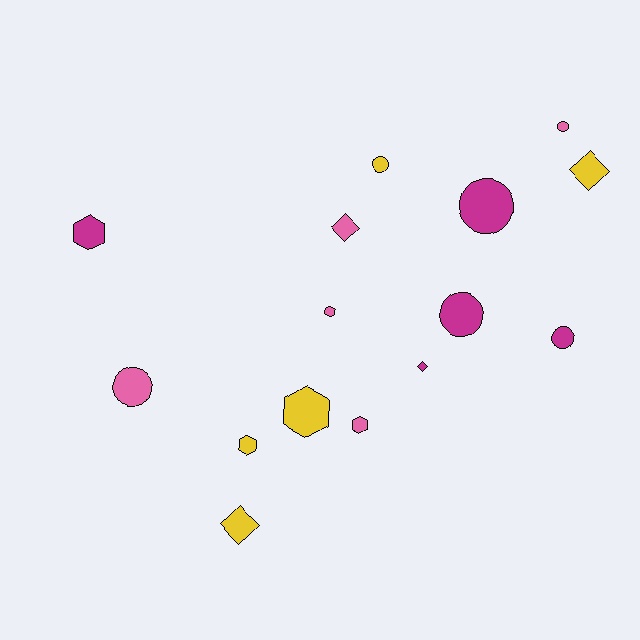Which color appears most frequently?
Pink, with 5 objects.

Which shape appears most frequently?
Circle, with 6 objects.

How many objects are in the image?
There are 15 objects.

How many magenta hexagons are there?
There is 1 magenta hexagon.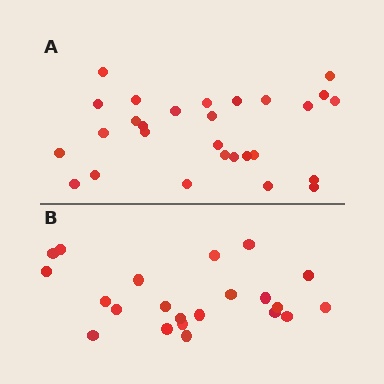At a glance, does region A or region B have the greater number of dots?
Region A (the top region) has more dots.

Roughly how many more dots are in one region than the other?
Region A has about 6 more dots than region B.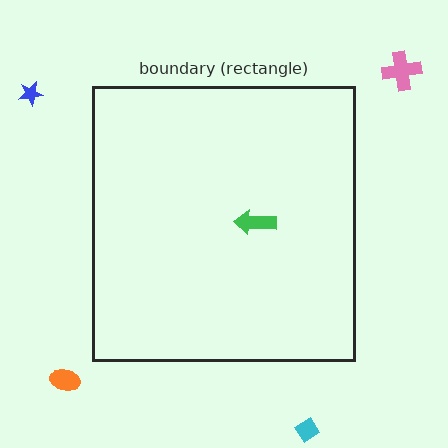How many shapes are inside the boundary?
1 inside, 4 outside.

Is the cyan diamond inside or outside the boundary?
Outside.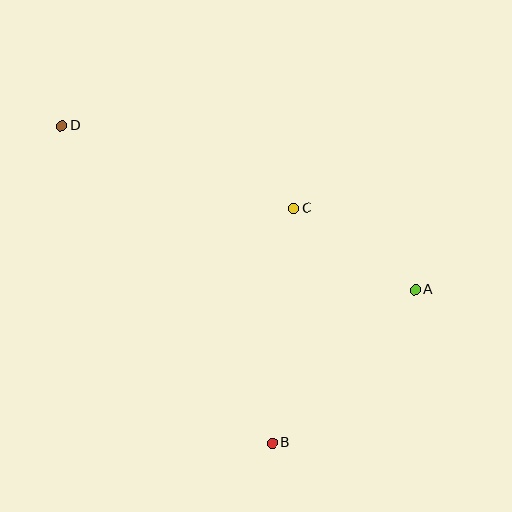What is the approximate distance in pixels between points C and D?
The distance between C and D is approximately 246 pixels.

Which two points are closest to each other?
Points A and C are closest to each other.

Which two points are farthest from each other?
Points A and D are farthest from each other.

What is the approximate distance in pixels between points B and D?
The distance between B and D is approximately 381 pixels.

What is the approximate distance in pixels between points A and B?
The distance between A and B is approximately 209 pixels.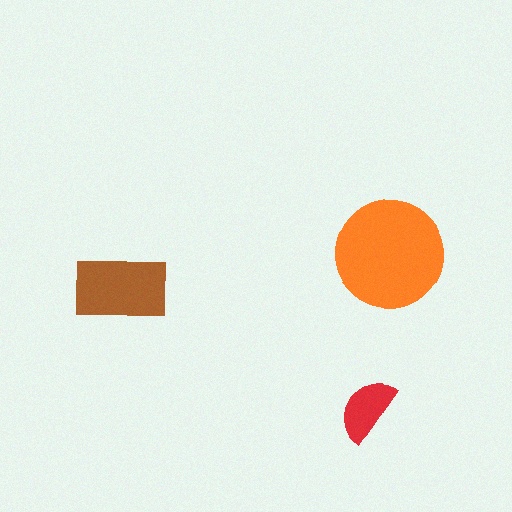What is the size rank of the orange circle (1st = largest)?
1st.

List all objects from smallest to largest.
The red semicircle, the brown rectangle, the orange circle.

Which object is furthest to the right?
The orange circle is rightmost.